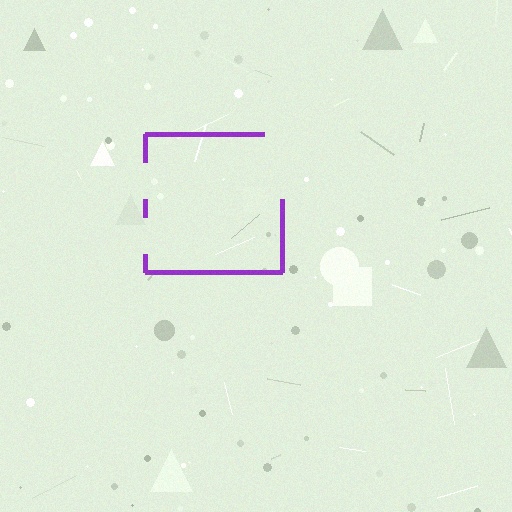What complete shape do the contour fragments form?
The contour fragments form a square.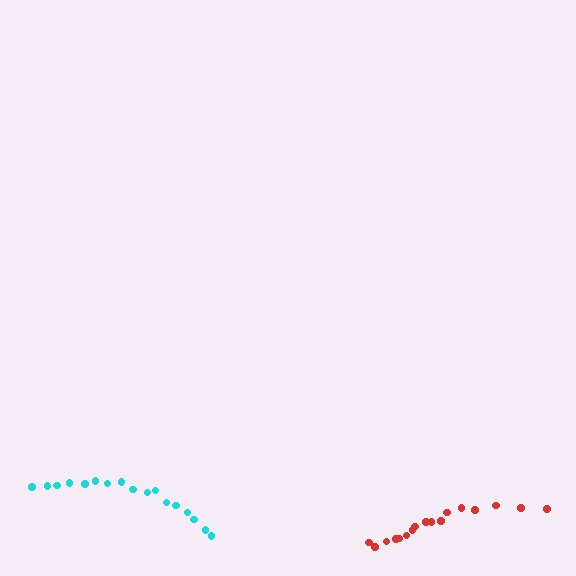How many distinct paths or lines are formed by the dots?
There are 2 distinct paths.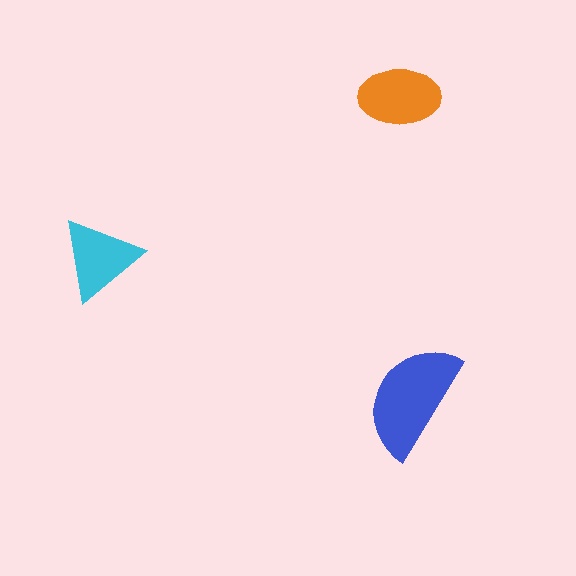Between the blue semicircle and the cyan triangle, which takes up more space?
The blue semicircle.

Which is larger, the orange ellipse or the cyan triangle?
The orange ellipse.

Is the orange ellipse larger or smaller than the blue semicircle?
Smaller.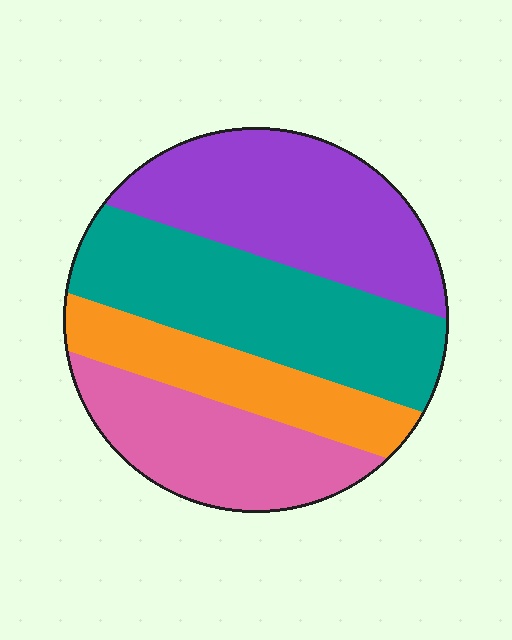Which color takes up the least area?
Orange, at roughly 15%.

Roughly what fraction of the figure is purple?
Purple takes up between a sixth and a third of the figure.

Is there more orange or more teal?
Teal.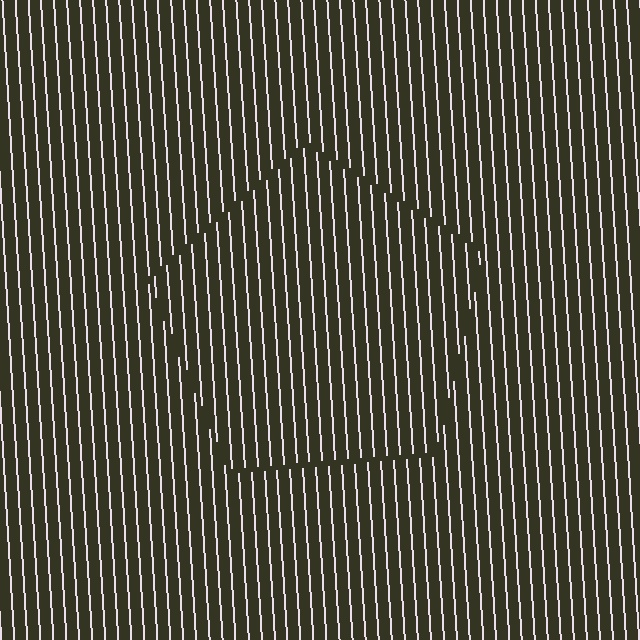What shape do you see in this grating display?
An illusory pentagon. The interior of the shape contains the same grating, shifted by half a period — the contour is defined by the phase discontinuity where line-ends from the inner and outer gratings abut.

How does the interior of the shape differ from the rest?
The interior of the shape contains the same grating, shifted by half a period — the contour is defined by the phase discontinuity where line-ends from the inner and outer gratings abut.